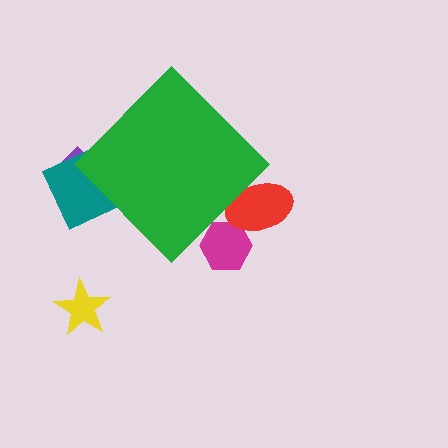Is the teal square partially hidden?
Yes, the teal square is partially hidden behind the green diamond.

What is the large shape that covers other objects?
A green diamond.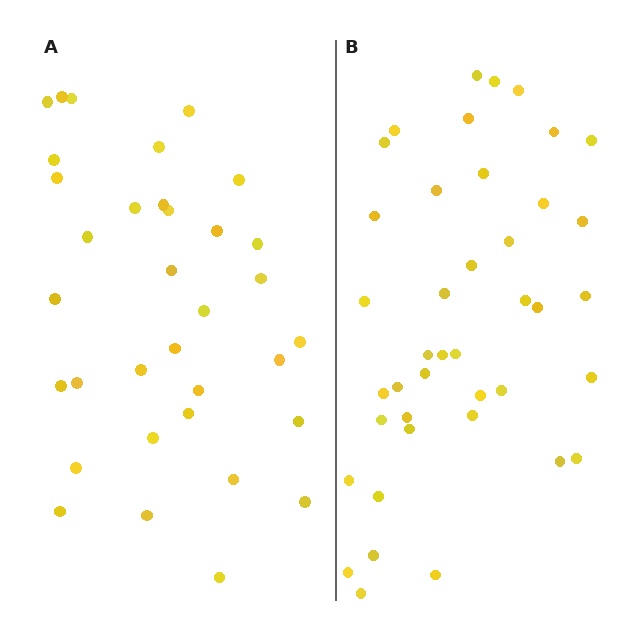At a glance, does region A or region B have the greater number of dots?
Region B (the right region) has more dots.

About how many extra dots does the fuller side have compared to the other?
Region B has roughly 8 or so more dots than region A.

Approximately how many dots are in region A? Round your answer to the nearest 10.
About 30 dots. (The exact count is 34, which rounds to 30.)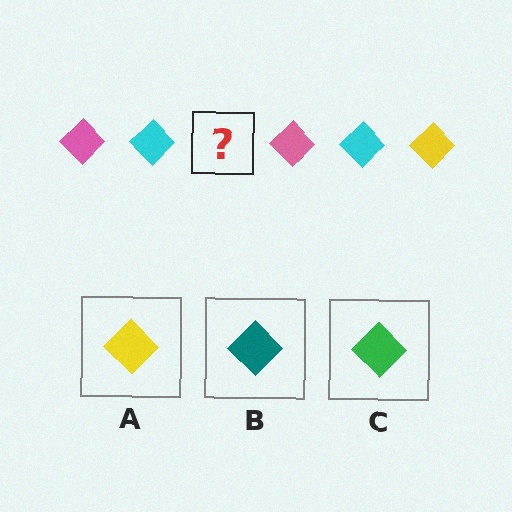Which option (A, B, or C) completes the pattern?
A.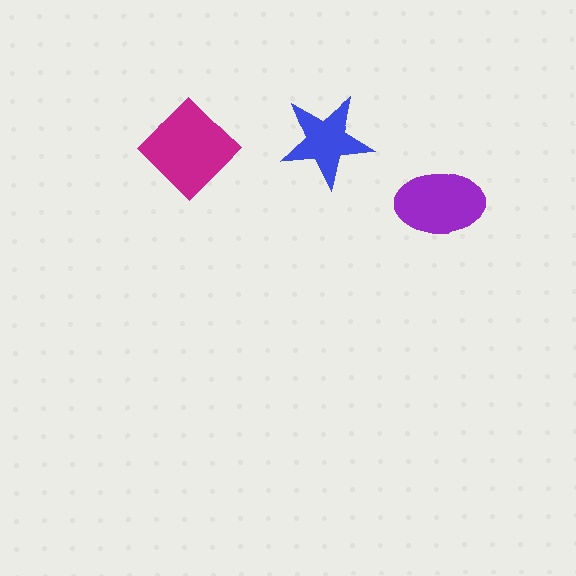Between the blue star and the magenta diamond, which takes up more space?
The magenta diamond.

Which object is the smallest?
The blue star.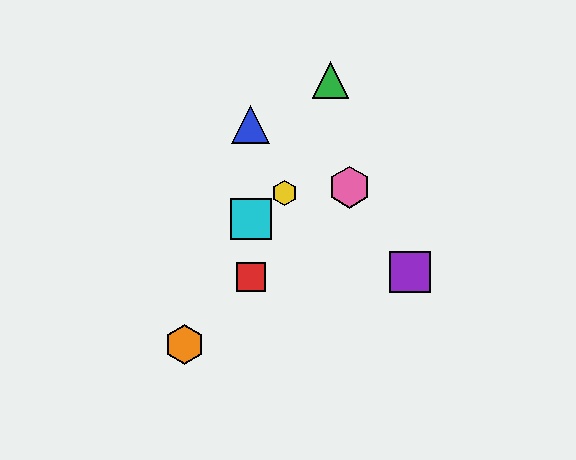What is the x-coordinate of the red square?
The red square is at x≈251.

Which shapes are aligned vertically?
The red square, the blue triangle, the cyan square are aligned vertically.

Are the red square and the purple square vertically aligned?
No, the red square is at x≈251 and the purple square is at x≈410.